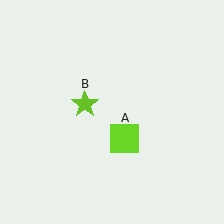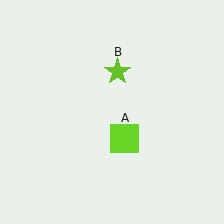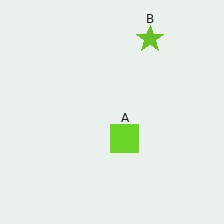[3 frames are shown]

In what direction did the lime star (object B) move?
The lime star (object B) moved up and to the right.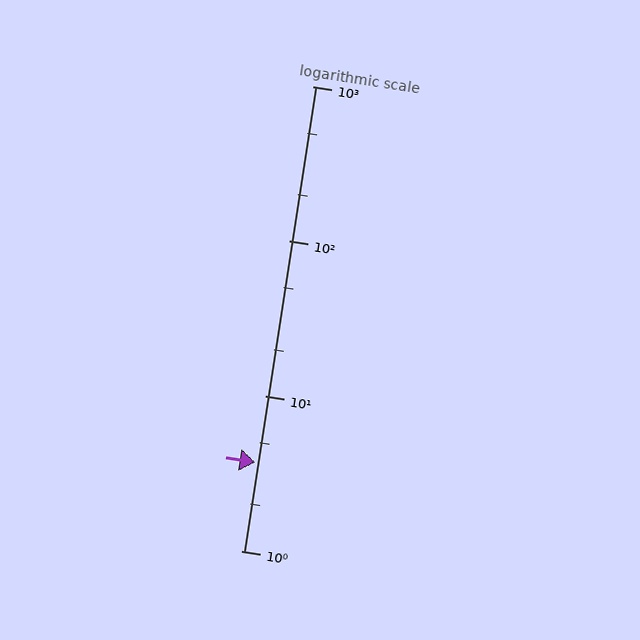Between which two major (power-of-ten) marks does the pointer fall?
The pointer is between 1 and 10.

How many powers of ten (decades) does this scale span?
The scale spans 3 decades, from 1 to 1000.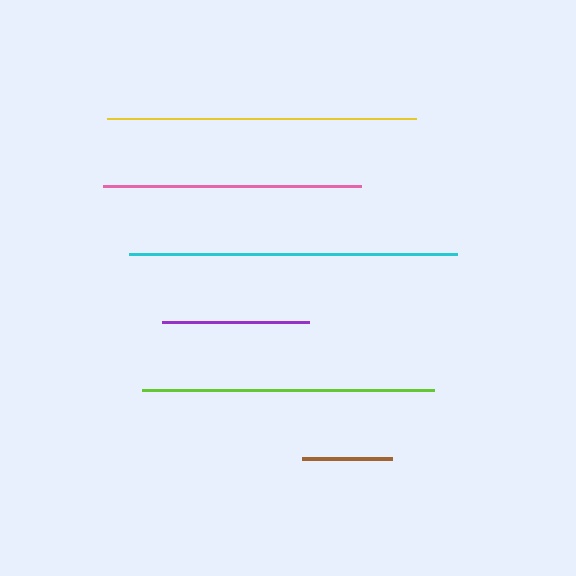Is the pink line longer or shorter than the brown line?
The pink line is longer than the brown line.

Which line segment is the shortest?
The brown line is the shortest at approximately 91 pixels.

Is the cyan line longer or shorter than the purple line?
The cyan line is longer than the purple line.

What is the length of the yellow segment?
The yellow segment is approximately 309 pixels long.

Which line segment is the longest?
The cyan line is the longest at approximately 329 pixels.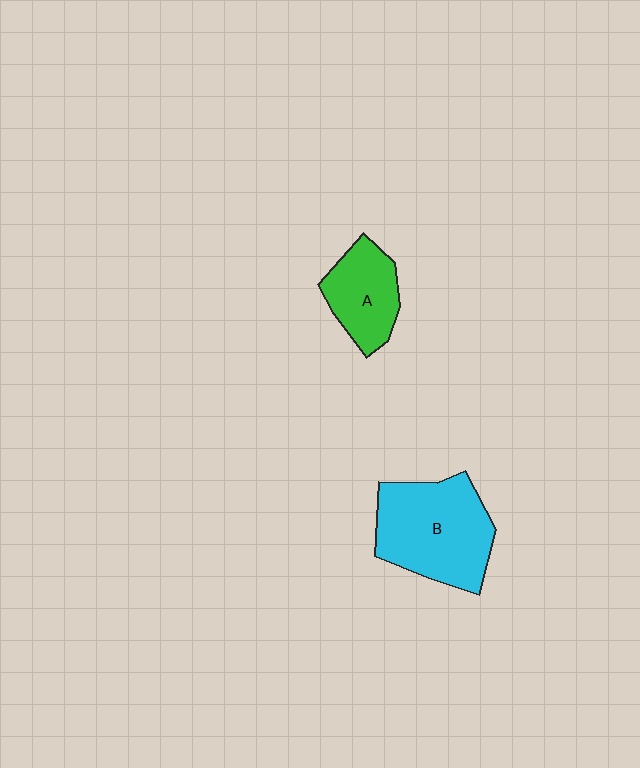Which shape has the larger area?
Shape B (cyan).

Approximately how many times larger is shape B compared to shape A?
Approximately 1.7 times.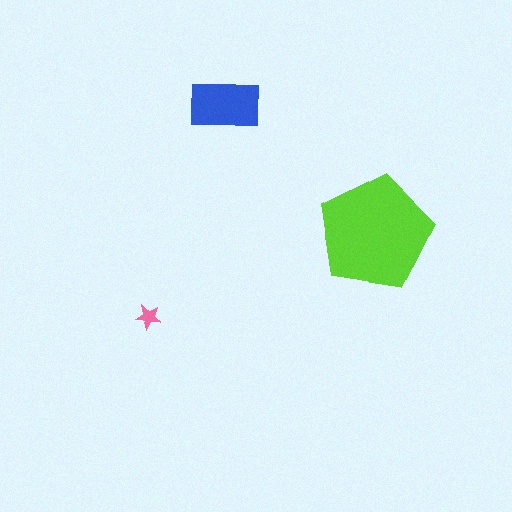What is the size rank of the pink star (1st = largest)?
3rd.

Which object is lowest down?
The pink star is bottommost.